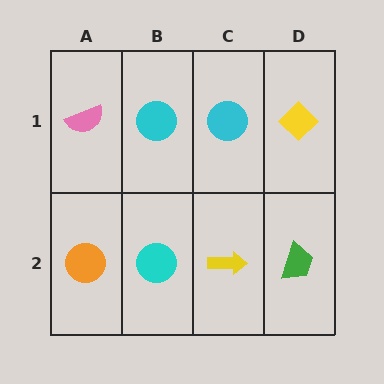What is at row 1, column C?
A cyan circle.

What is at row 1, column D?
A yellow diamond.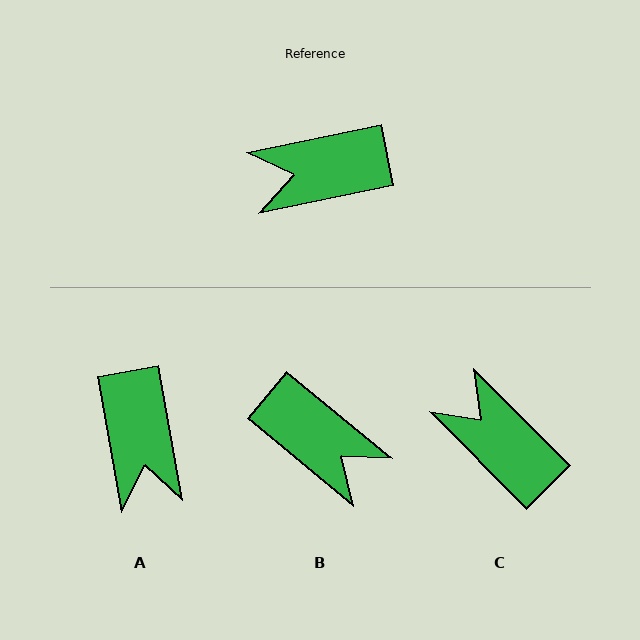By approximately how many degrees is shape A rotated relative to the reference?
Approximately 89 degrees counter-clockwise.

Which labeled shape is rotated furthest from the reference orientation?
B, about 129 degrees away.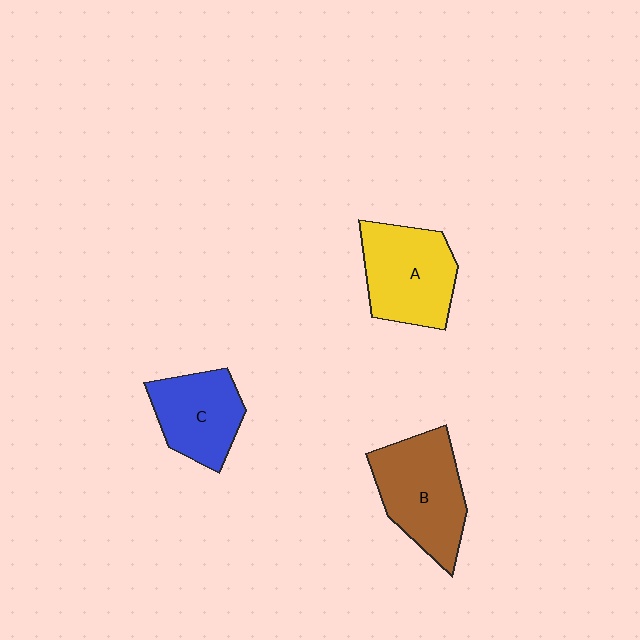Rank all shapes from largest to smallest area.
From largest to smallest: B (brown), A (yellow), C (blue).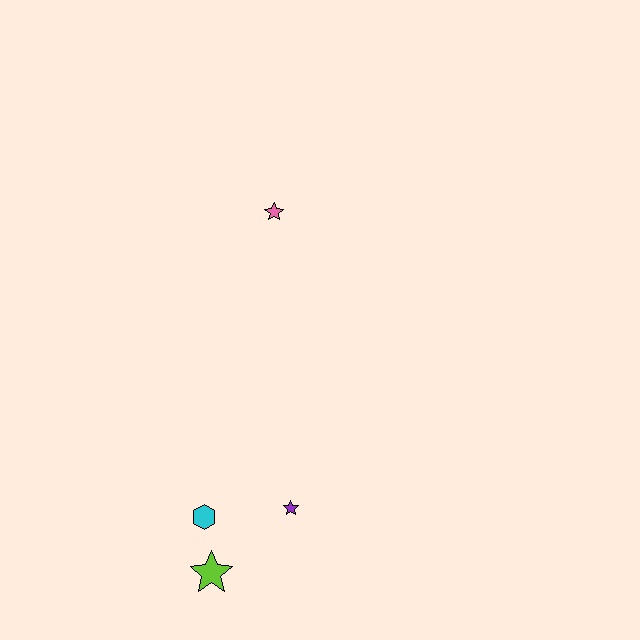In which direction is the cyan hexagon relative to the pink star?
The cyan hexagon is below the pink star.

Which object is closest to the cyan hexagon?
The lime star is closest to the cyan hexagon.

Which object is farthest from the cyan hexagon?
The pink star is farthest from the cyan hexagon.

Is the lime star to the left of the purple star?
Yes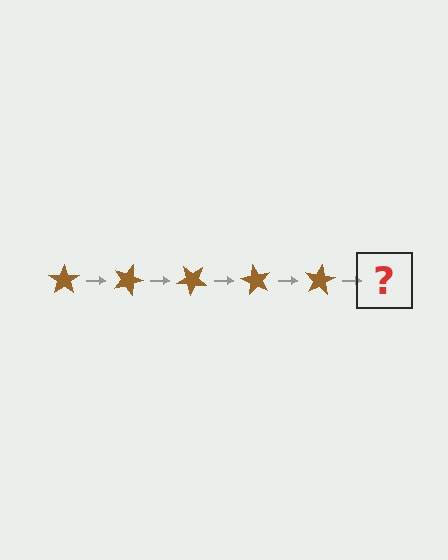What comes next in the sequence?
The next element should be a brown star rotated 100 degrees.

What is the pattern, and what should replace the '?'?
The pattern is that the star rotates 20 degrees each step. The '?' should be a brown star rotated 100 degrees.